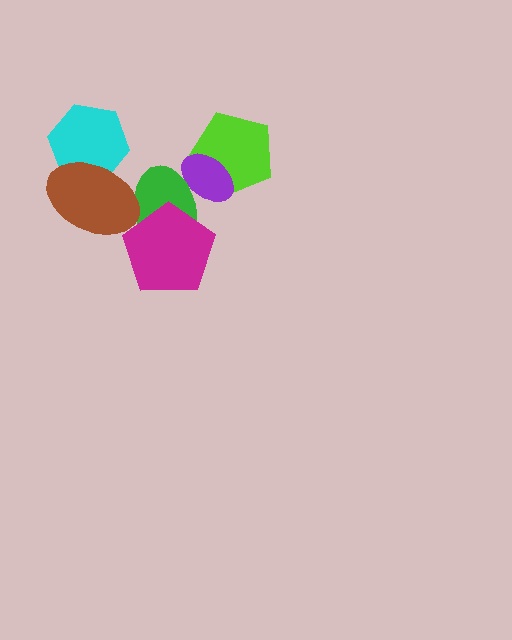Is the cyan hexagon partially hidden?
Yes, it is partially covered by another shape.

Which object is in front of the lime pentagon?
The purple ellipse is in front of the lime pentagon.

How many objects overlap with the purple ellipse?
2 objects overlap with the purple ellipse.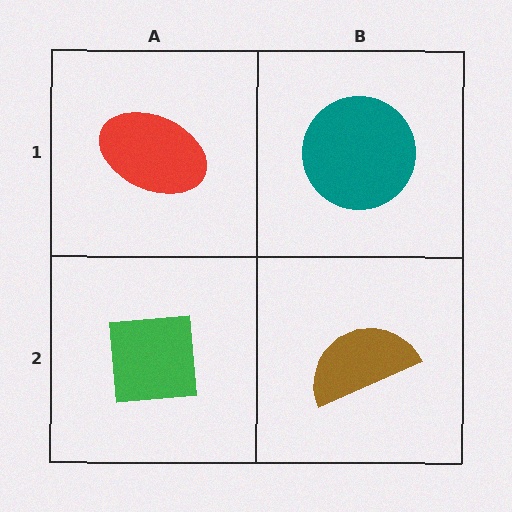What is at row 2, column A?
A green square.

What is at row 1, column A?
A red ellipse.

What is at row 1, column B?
A teal circle.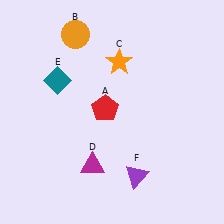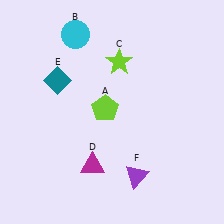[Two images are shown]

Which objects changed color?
A changed from red to lime. B changed from orange to cyan. C changed from orange to lime.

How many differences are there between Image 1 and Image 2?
There are 3 differences between the two images.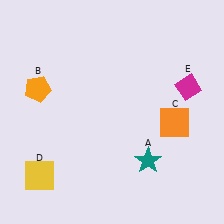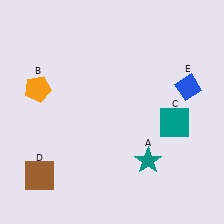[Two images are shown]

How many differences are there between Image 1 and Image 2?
There are 3 differences between the two images.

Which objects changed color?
C changed from orange to teal. D changed from yellow to brown. E changed from magenta to blue.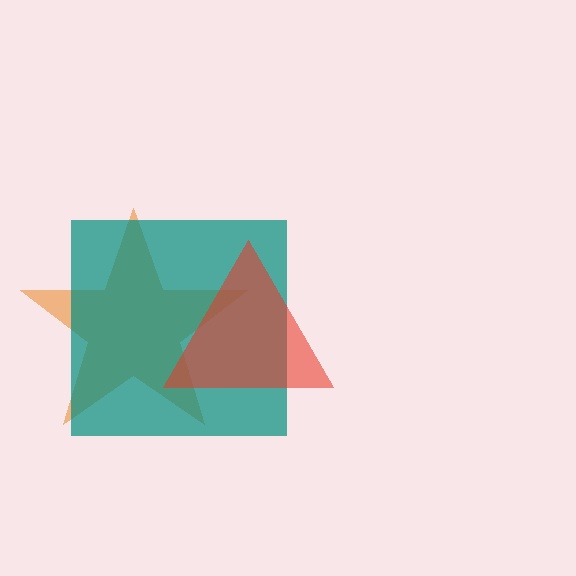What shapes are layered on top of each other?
The layered shapes are: an orange star, a teal square, a red triangle.